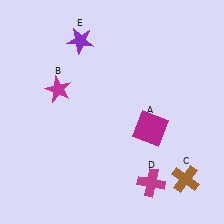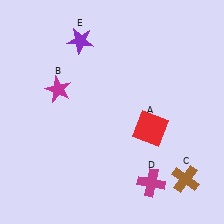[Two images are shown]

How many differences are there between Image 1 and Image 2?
There is 1 difference between the two images.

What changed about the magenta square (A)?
In Image 1, A is magenta. In Image 2, it changed to red.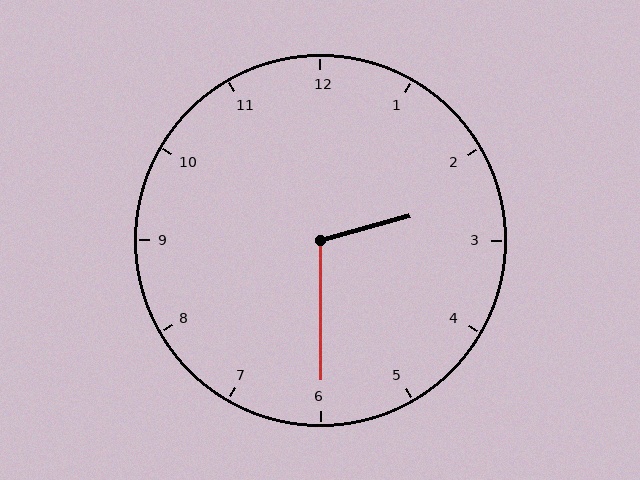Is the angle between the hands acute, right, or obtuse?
It is obtuse.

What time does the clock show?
2:30.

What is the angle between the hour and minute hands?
Approximately 105 degrees.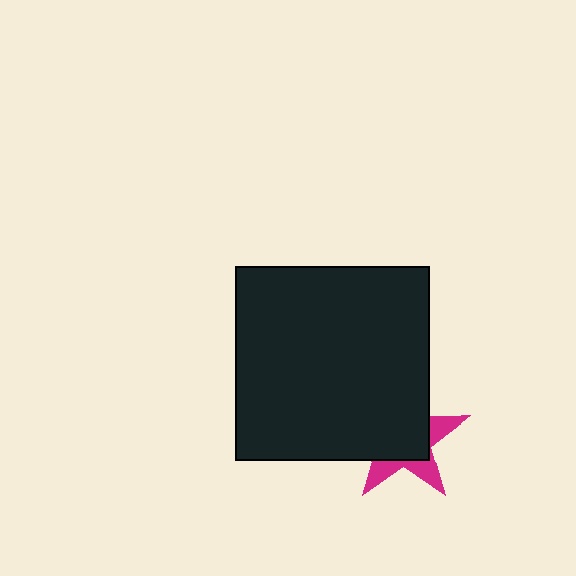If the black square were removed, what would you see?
You would see the complete magenta star.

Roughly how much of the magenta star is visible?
A small part of it is visible (roughly 34%).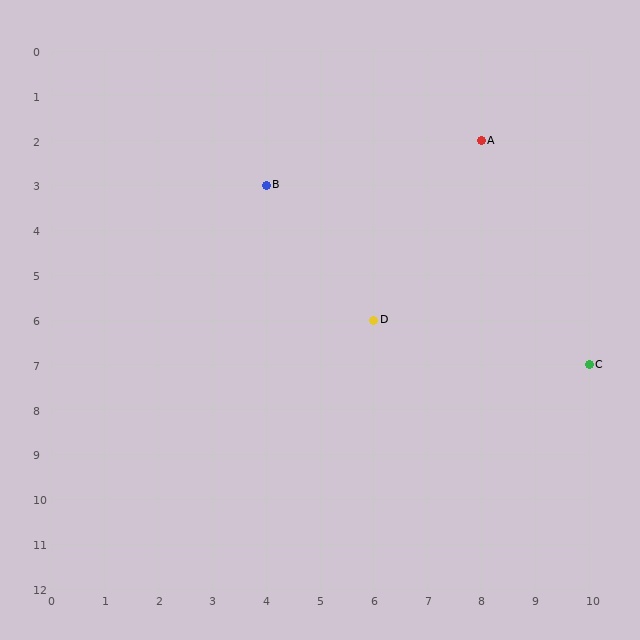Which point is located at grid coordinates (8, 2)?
Point A is at (8, 2).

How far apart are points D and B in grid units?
Points D and B are 2 columns and 3 rows apart (about 3.6 grid units diagonally).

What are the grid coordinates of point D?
Point D is at grid coordinates (6, 6).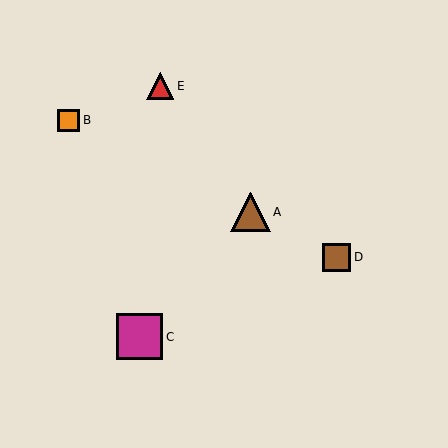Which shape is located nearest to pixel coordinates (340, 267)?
The brown square (labeled D) at (337, 257) is nearest to that location.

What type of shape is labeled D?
Shape D is a brown square.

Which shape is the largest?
The magenta square (labeled C) is the largest.